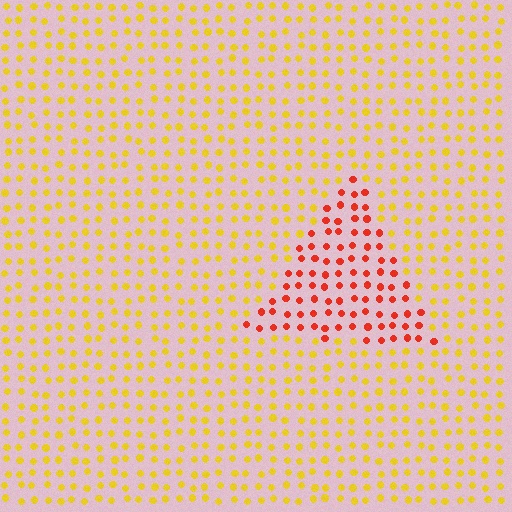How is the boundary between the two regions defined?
The boundary is defined purely by a slight shift in hue (about 48 degrees). Spacing, size, and orientation are identical on both sides.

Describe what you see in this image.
The image is filled with small yellow elements in a uniform arrangement. A triangle-shaped region is visible where the elements are tinted to a slightly different hue, forming a subtle color boundary.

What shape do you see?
I see a triangle.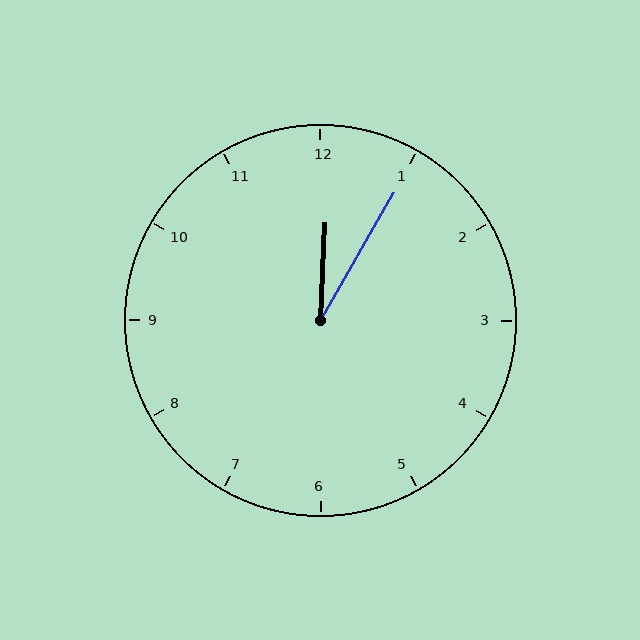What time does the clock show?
12:05.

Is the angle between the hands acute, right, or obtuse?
It is acute.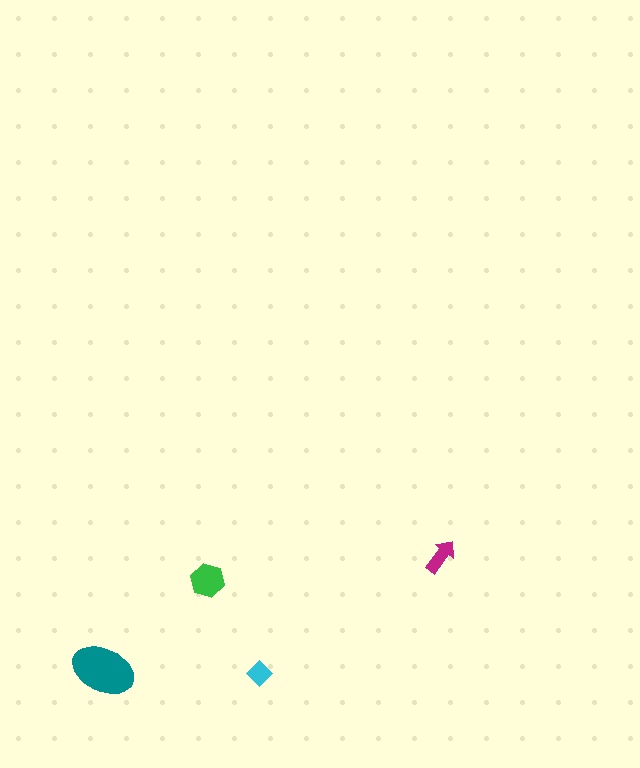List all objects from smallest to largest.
The cyan diamond, the magenta arrow, the green hexagon, the teal ellipse.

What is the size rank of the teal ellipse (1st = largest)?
1st.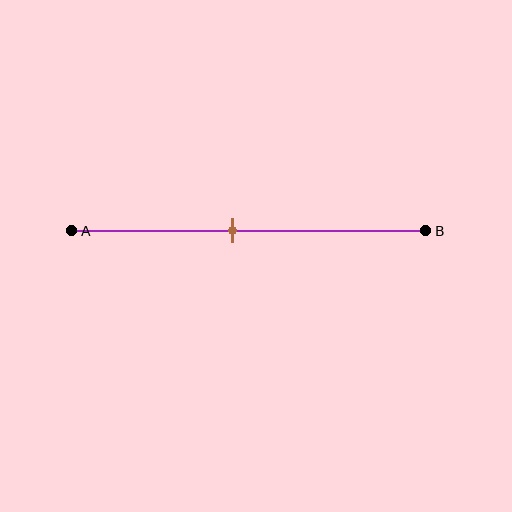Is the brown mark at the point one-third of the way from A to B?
No, the mark is at about 45% from A, not at the 33% one-third point.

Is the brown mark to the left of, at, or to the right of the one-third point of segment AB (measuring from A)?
The brown mark is to the right of the one-third point of segment AB.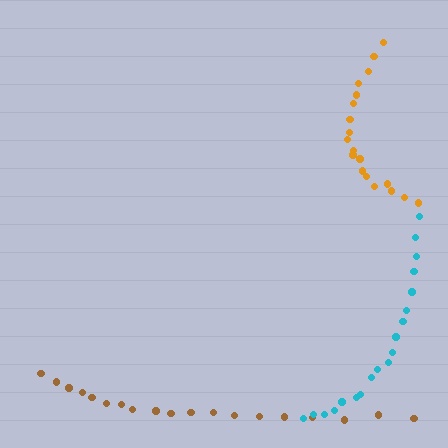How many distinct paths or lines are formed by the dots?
There are 3 distinct paths.